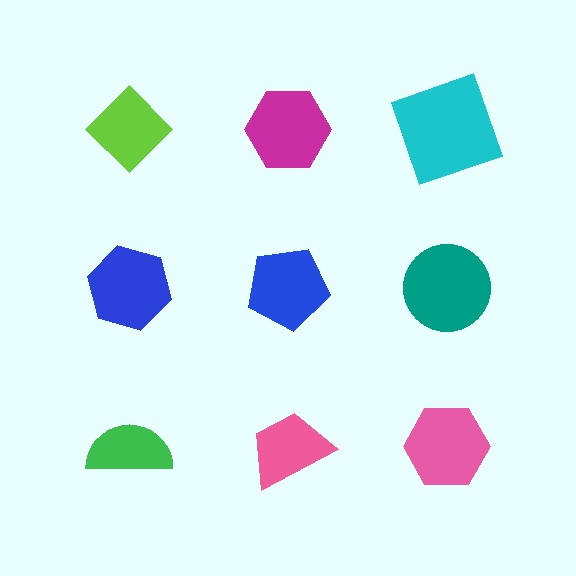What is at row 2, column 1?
A blue hexagon.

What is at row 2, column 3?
A teal circle.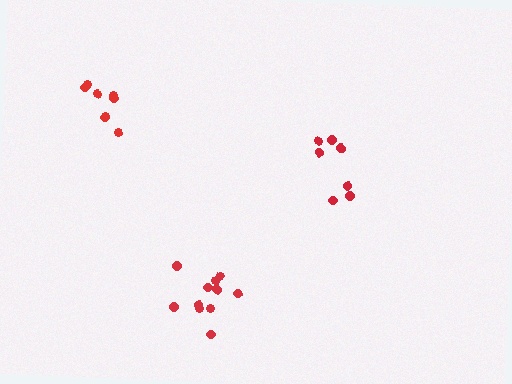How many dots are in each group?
Group 1: 7 dots, Group 2: 11 dots, Group 3: 8 dots (26 total).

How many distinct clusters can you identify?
There are 3 distinct clusters.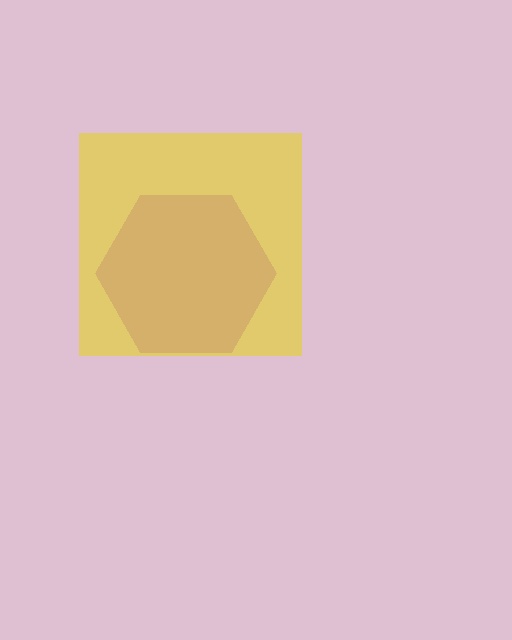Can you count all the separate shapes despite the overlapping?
Yes, there are 2 separate shapes.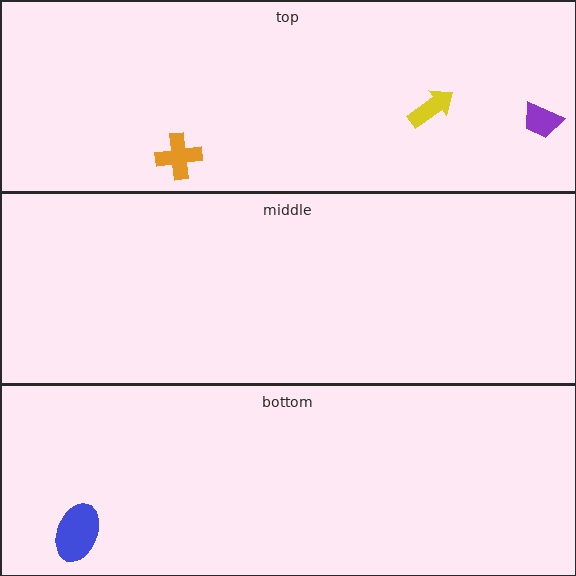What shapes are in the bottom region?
The blue ellipse.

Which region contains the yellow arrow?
The top region.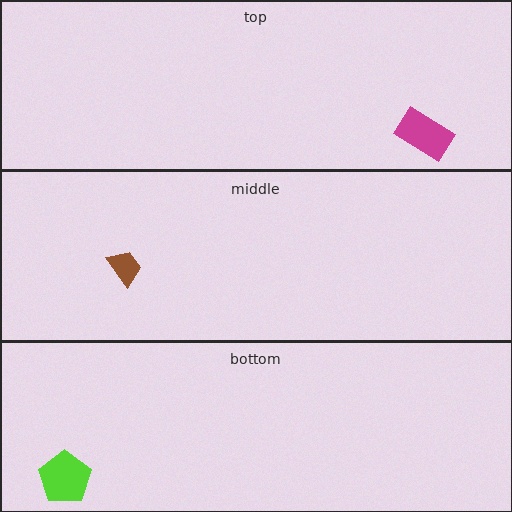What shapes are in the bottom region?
The lime pentagon.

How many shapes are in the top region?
1.